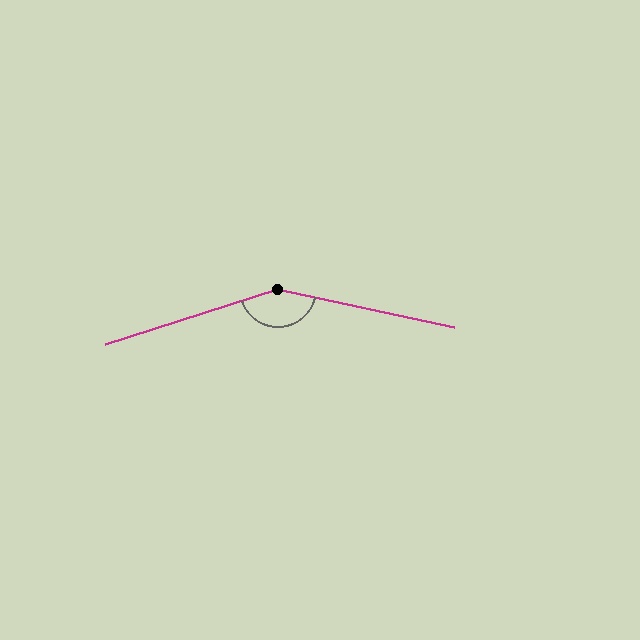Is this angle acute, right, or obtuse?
It is obtuse.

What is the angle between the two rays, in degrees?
Approximately 150 degrees.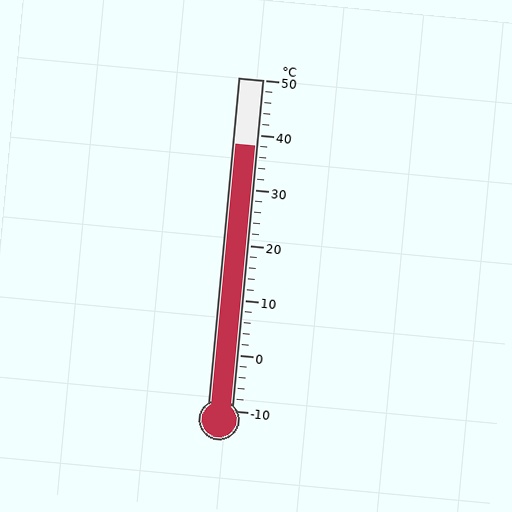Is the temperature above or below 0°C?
The temperature is above 0°C.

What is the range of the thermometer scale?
The thermometer scale ranges from -10°C to 50°C.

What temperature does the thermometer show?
The thermometer shows approximately 38°C.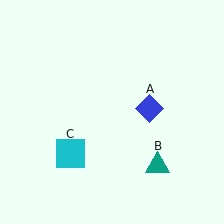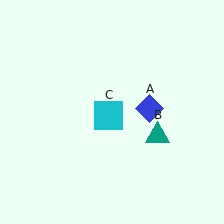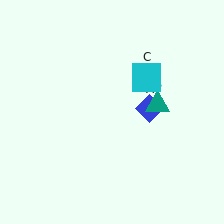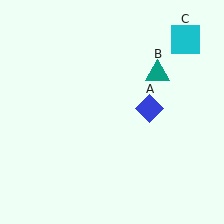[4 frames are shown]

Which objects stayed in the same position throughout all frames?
Blue diamond (object A) remained stationary.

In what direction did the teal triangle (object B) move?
The teal triangle (object B) moved up.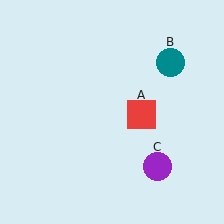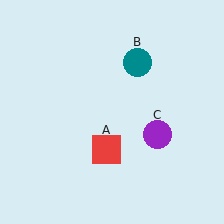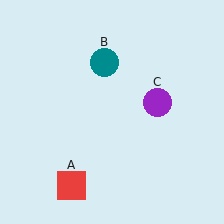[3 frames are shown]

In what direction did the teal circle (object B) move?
The teal circle (object B) moved left.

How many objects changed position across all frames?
3 objects changed position: red square (object A), teal circle (object B), purple circle (object C).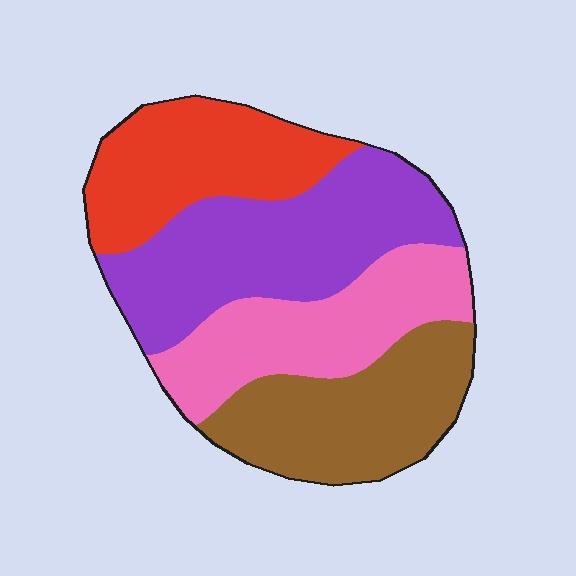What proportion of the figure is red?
Red covers 22% of the figure.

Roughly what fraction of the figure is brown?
Brown takes up between a sixth and a third of the figure.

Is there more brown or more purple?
Purple.